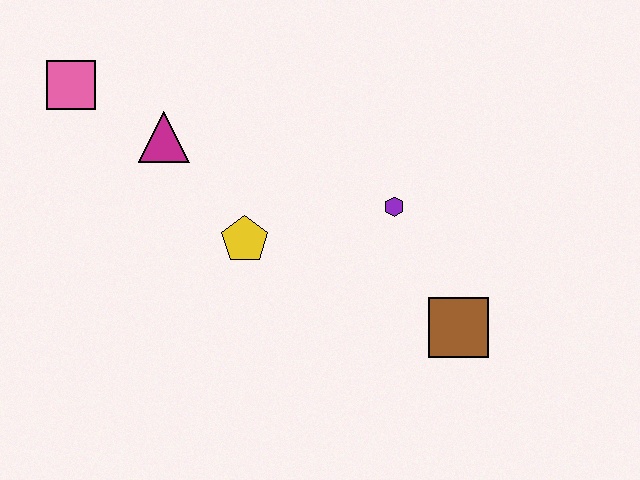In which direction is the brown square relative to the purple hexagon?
The brown square is below the purple hexagon.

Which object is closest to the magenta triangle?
The pink square is closest to the magenta triangle.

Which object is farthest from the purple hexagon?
The pink square is farthest from the purple hexagon.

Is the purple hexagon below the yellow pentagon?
No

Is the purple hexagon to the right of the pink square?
Yes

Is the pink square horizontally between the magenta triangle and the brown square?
No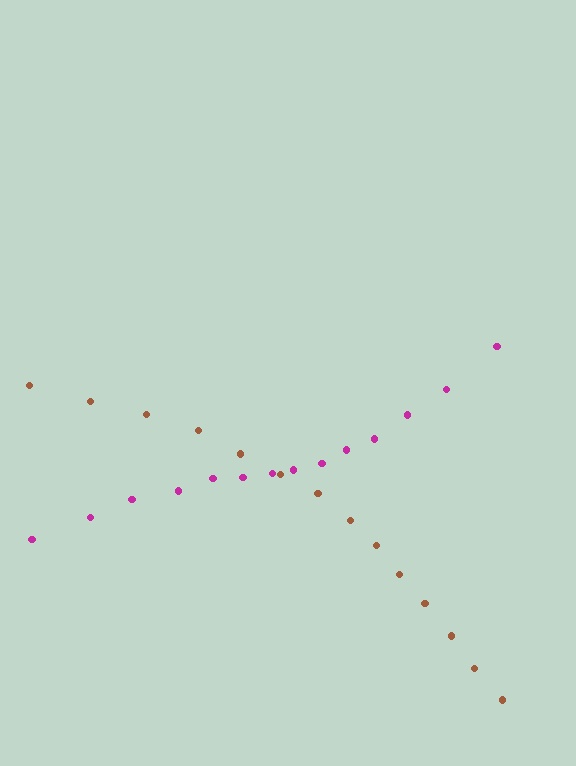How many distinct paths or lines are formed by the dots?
There are 2 distinct paths.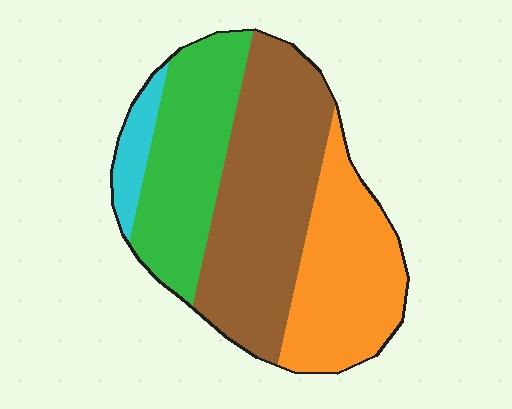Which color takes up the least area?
Cyan, at roughly 5%.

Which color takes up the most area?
Brown, at roughly 40%.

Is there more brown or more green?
Brown.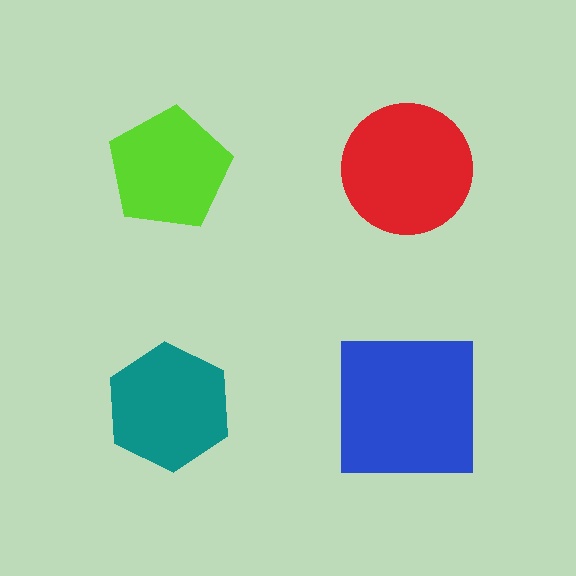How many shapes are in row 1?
2 shapes.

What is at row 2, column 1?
A teal hexagon.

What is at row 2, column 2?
A blue square.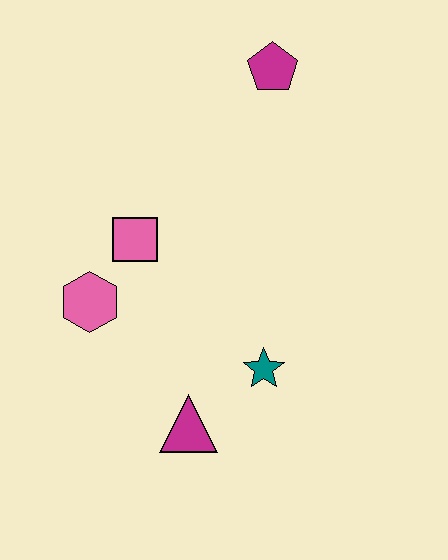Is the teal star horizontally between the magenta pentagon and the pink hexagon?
Yes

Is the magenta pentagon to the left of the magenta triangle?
No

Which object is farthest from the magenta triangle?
The magenta pentagon is farthest from the magenta triangle.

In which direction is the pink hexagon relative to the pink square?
The pink hexagon is below the pink square.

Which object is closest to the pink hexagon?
The pink square is closest to the pink hexagon.